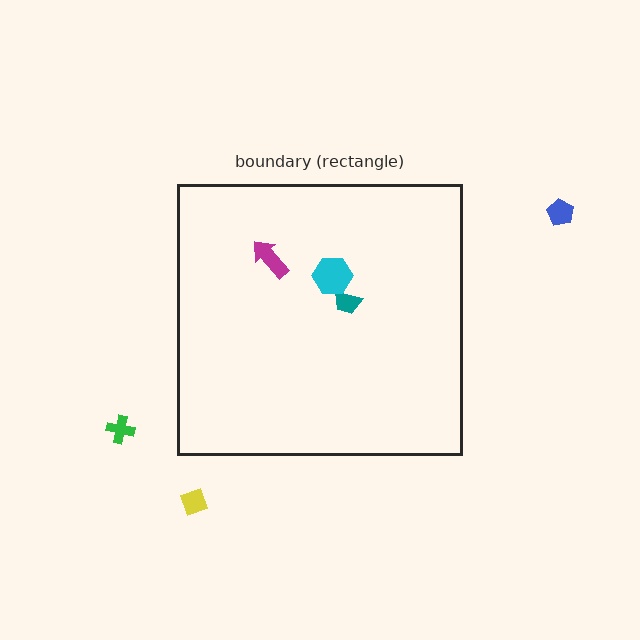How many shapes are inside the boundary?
3 inside, 3 outside.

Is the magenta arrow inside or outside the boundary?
Inside.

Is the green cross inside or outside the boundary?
Outside.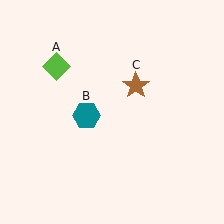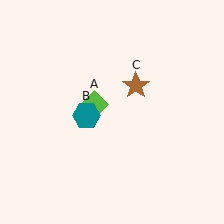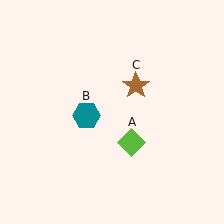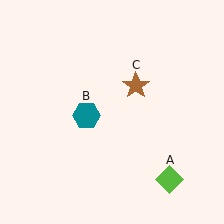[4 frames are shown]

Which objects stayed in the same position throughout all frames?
Teal hexagon (object B) and brown star (object C) remained stationary.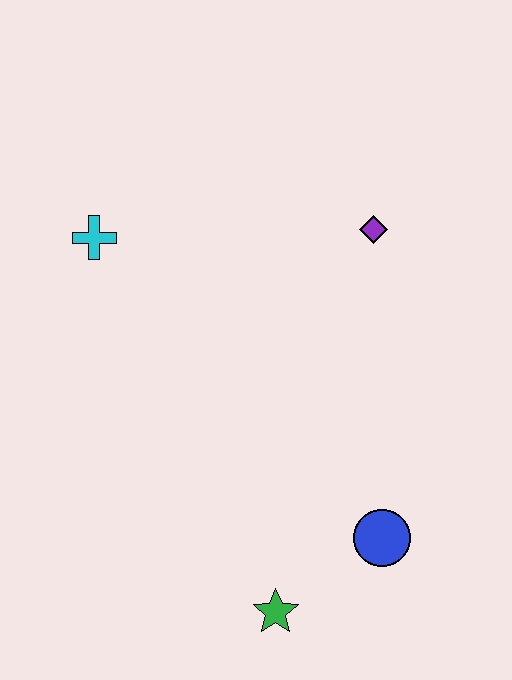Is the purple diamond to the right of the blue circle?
No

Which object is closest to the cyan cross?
The purple diamond is closest to the cyan cross.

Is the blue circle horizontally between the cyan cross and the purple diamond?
No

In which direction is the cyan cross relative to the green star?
The cyan cross is above the green star.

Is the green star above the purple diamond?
No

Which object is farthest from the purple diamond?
The green star is farthest from the purple diamond.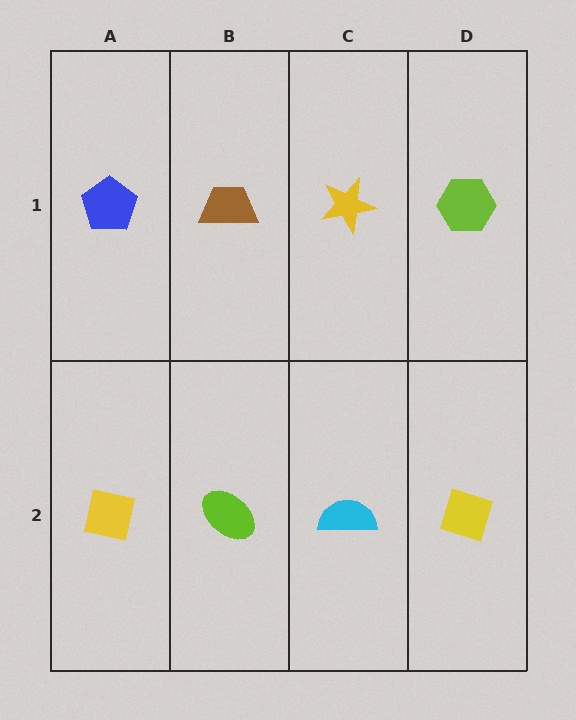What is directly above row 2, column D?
A lime hexagon.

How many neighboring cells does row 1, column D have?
2.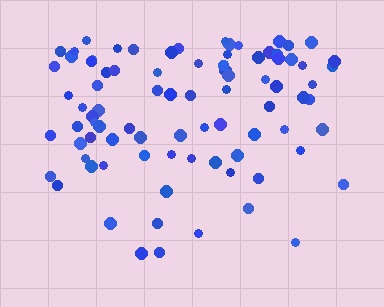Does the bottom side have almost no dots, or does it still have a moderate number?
Still a moderate number, just noticeably fewer than the top.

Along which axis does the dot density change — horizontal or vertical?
Vertical.